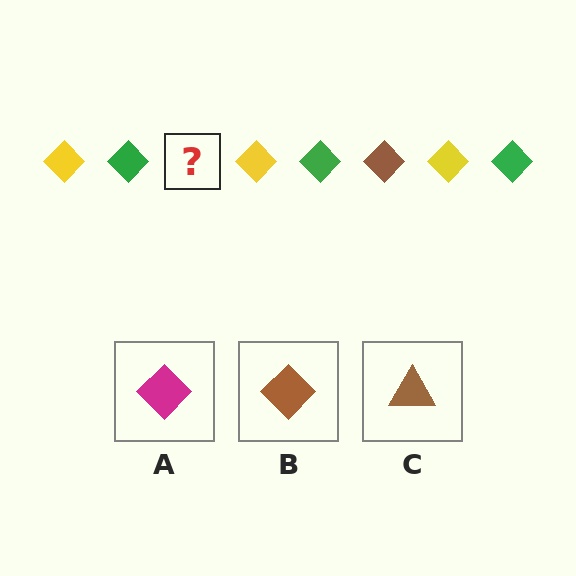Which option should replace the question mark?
Option B.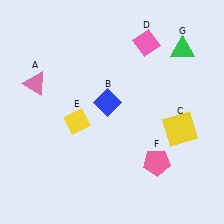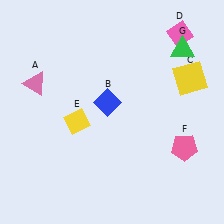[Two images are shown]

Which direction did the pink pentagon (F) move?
The pink pentagon (F) moved right.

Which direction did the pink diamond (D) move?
The pink diamond (D) moved right.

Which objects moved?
The objects that moved are: the yellow square (C), the pink diamond (D), the pink pentagon (F).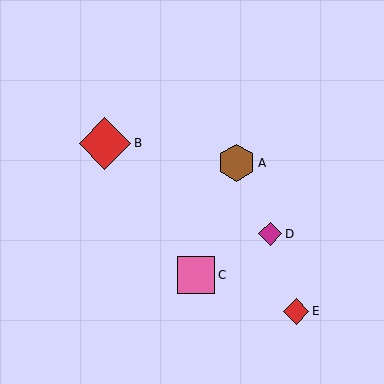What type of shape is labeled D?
Shape D is a magenta diamond.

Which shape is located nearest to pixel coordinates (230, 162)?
The brown hexagon (labeled A) at (236, 163) is nearest to that location.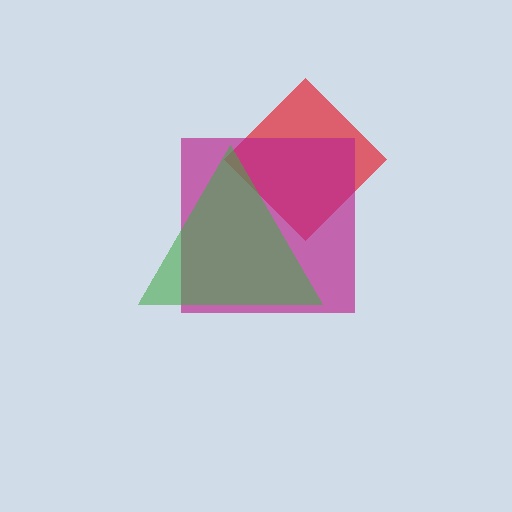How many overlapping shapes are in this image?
There are 3 overlapping shapes in the image.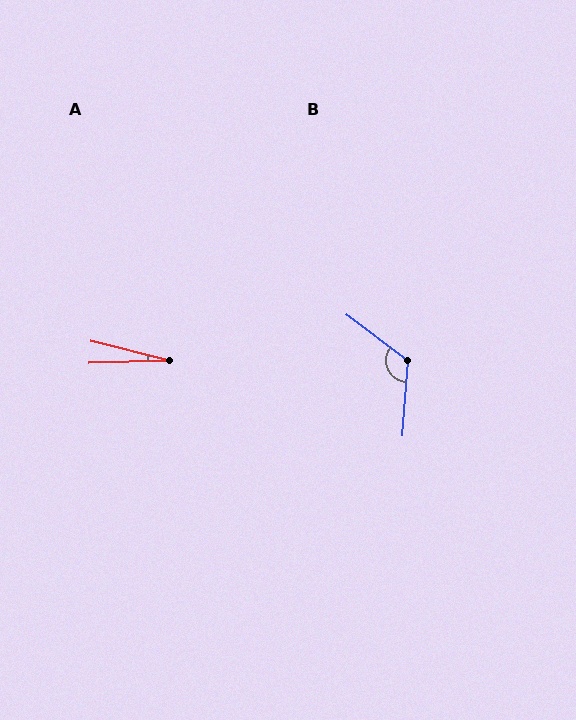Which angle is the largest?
B, at approximately 122 degrees.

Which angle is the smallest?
A, at approximately 16 degrees.